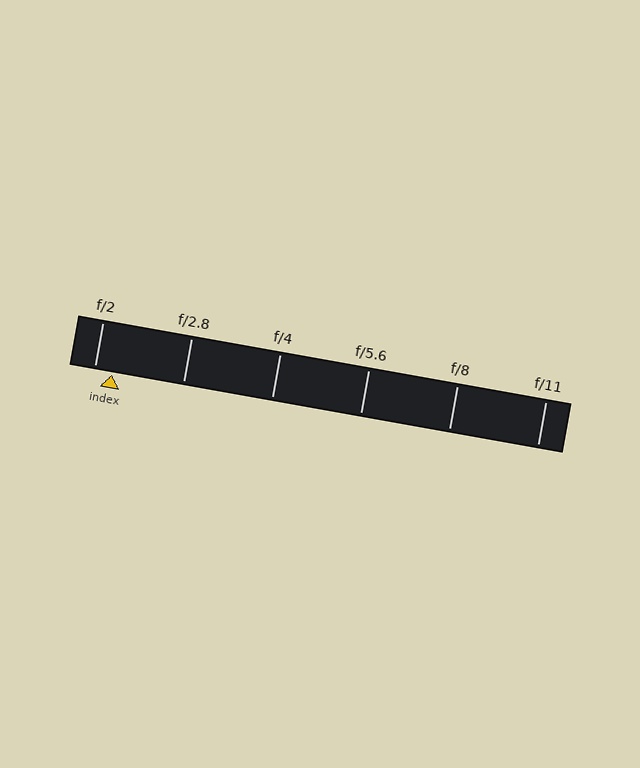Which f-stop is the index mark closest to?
The index mark is closest to f/2.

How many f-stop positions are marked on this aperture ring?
There are 6 f-stop positions marked.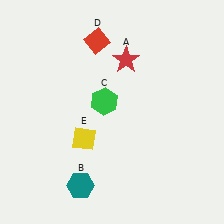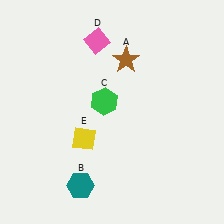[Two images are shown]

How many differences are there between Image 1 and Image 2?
There are 2 differences between the two images.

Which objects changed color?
A changed from red to brown. D changed from red to pink.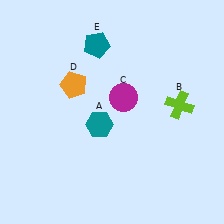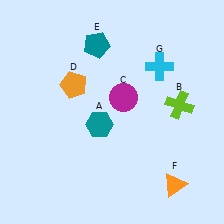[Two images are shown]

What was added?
An orange triangle (F), a cyan cross (G) were added in Image 2.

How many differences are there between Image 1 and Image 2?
There are 2 differences between the two images.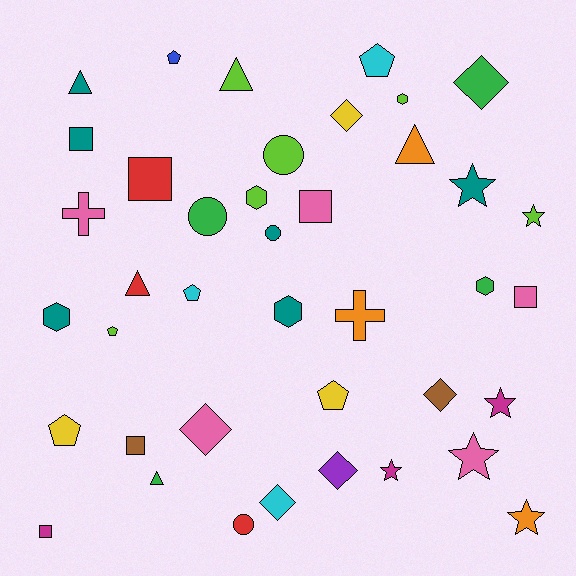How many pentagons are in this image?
There are 6 pentagons.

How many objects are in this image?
There are 40 objects.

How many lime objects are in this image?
There are 6 lime objects.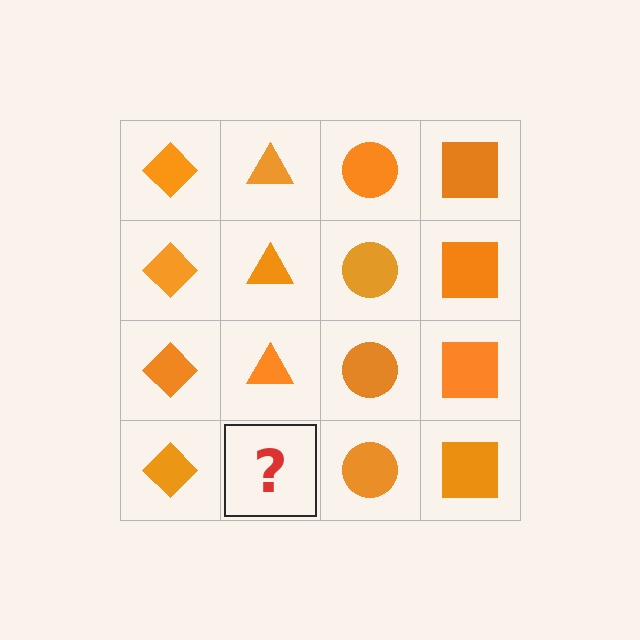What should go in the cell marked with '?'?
The missing cell should contain an orange triangle.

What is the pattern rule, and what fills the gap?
The rule is that each column has a consistent shape. The gap should be filled with an orange triangle.